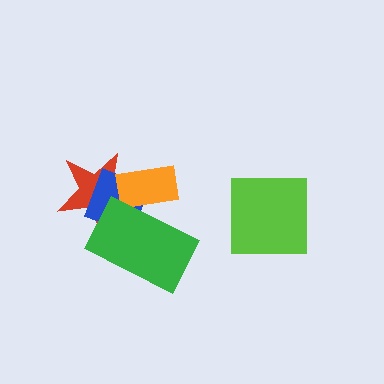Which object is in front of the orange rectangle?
The green rectangle is in front of the orange rectangle.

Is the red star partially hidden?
Yes, it is partially covered by another shape.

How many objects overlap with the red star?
3 objects overlap with the red star.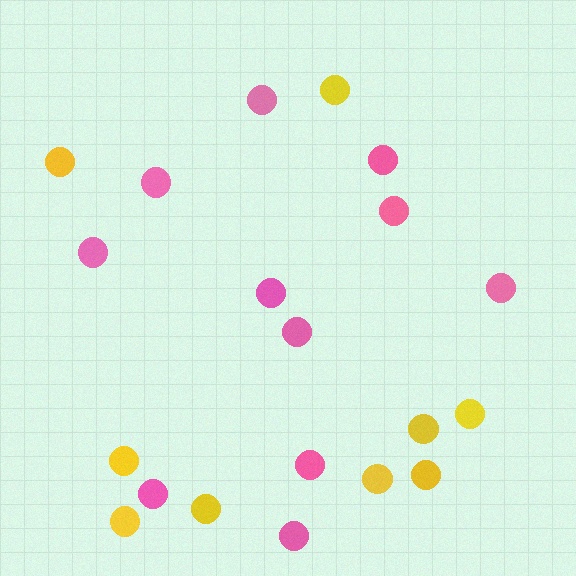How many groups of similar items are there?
There are 2 groups: one group of yellow circles (9) and one group of pink circles (11).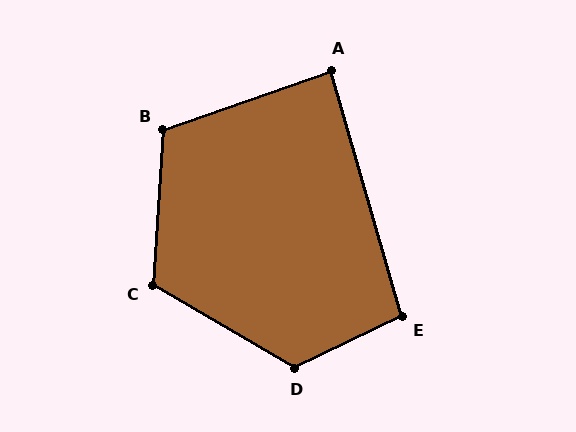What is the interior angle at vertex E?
Approximately 100 degrees (obtuse).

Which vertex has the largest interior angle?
D, at approximately 124 degrees.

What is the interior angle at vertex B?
Approximately 113 degrees (obtuse).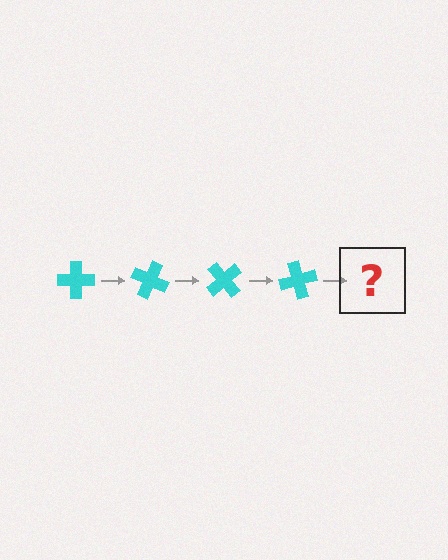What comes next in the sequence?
The next element should be a cyan cross rotated 100 degrees.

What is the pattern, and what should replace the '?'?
The pattern is that the cross rotates 25 degrees each step. The '?' should be a cyan cross rotated 100 degrees.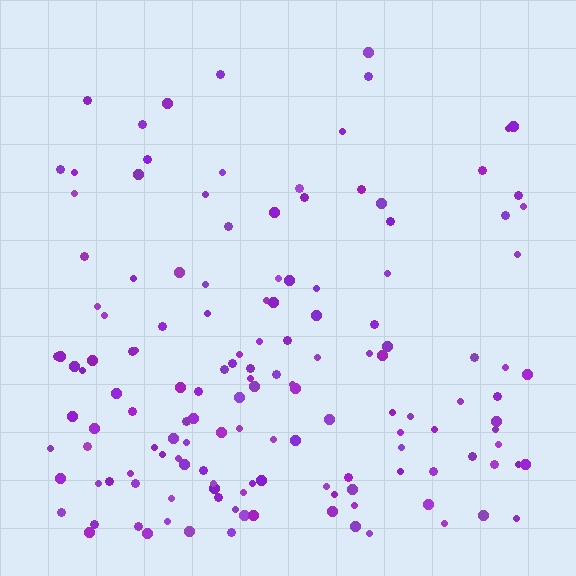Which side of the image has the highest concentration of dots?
The bottom.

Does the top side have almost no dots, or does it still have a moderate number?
Still a moderate number, just noticeably fewer than the bottom.